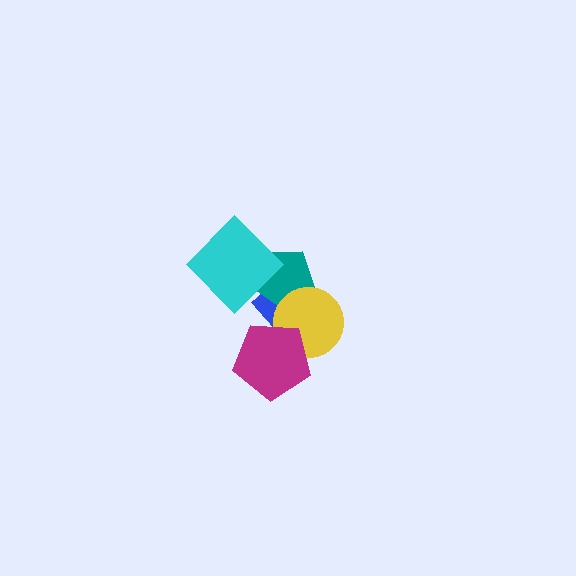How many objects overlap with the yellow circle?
3 objects overlap with the yellow circle.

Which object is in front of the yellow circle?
The magenta pentagon is in front of the yellow circle.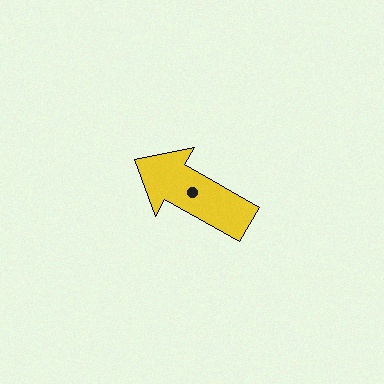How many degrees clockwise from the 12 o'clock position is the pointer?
Approximately 300 degrees.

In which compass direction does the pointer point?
Northwest.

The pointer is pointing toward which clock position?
Roughly 10 o'clock.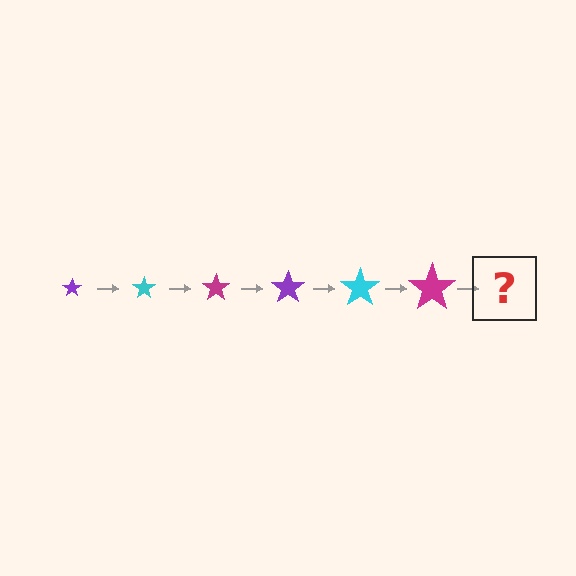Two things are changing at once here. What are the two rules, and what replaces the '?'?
The two rules are that the star grows larger each step and the color cycles through purple, cyan, and magenta. The '?' should be a purple star, larger than the previous one.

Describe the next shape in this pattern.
It should be a purple star, larger than the previous one.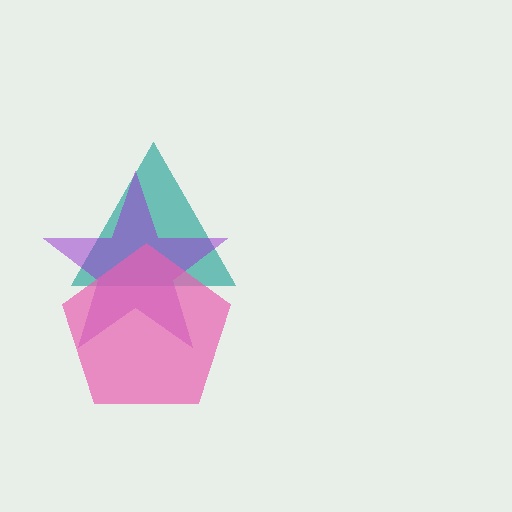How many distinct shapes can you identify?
There are 3 distinct shapes: a teal triangle, a purple star, a pink pentagon.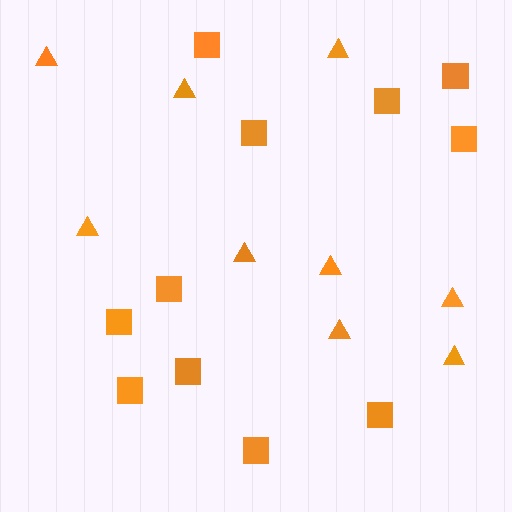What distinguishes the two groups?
There are 2 groups: one group of squares (11) and one group of triangles (9).